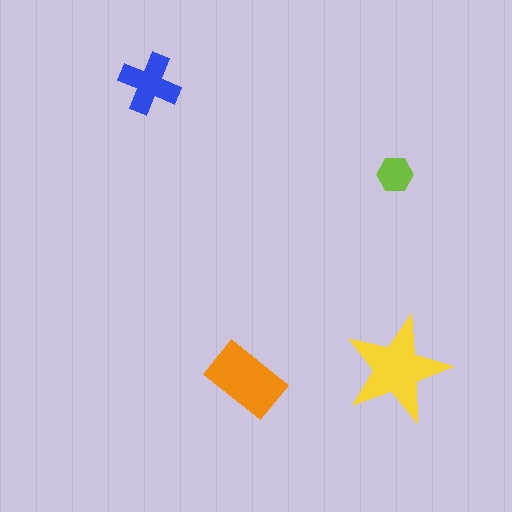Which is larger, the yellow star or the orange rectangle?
The yellow star.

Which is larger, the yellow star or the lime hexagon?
The yellow star.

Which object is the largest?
The yellow star.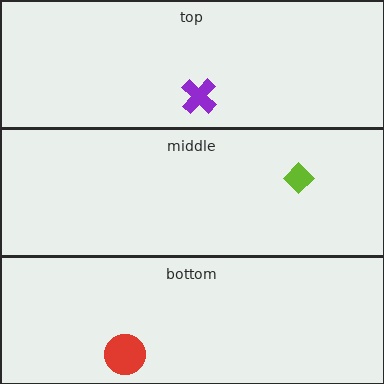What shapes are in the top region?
The purple cross.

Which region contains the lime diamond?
The middle region.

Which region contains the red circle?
The bottom region.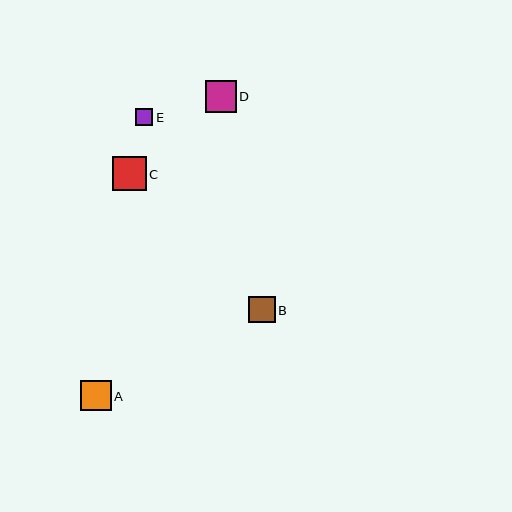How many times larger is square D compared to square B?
Square D is approximately 1.2 times the size of square B.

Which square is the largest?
Square C is the largest with a size of approximately 34 pixels.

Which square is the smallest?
Square E is the smallest with a size of approximately 17 pixels.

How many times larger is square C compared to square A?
Square C is approximately 1.1 times the size of square A.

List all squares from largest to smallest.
From largest to smallest: C, D, A, B, E.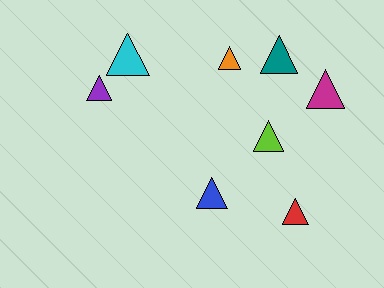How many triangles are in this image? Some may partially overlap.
There are 8 triangles.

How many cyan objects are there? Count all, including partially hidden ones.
There is 1 cyan object.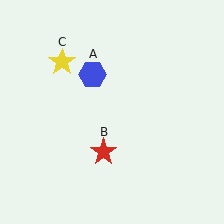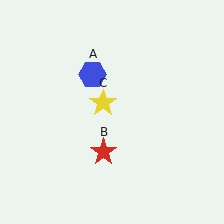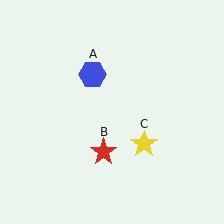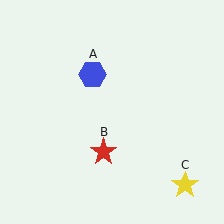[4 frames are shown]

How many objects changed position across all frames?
1 object changed position: yellow star (object C).